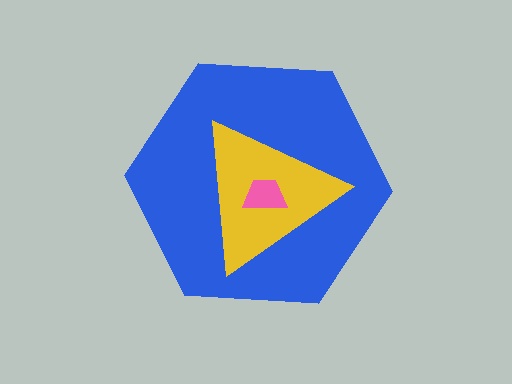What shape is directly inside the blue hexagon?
The yellow triangle.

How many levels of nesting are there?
3.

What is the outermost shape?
The blue hexagon.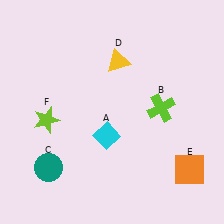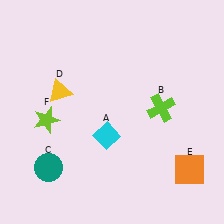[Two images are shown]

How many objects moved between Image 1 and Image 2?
1 object moved between the two images.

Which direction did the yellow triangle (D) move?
The yellow triangle (D) moved left.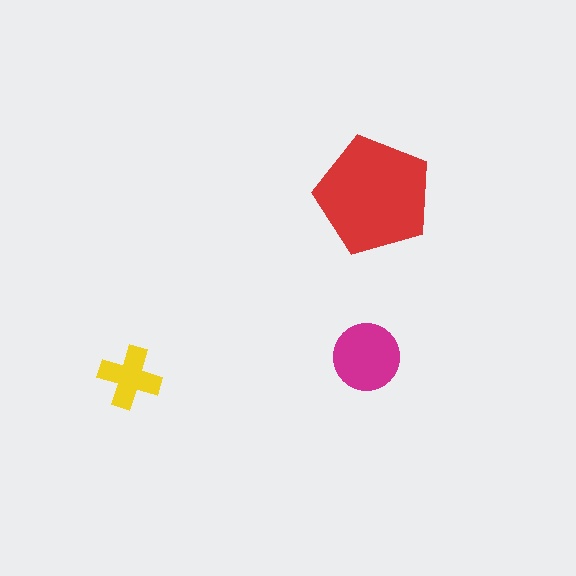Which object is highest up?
The red pentagon is topmost.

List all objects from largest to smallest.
The red pentagon, the magenta circle, the yellow cross.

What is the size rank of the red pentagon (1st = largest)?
1st.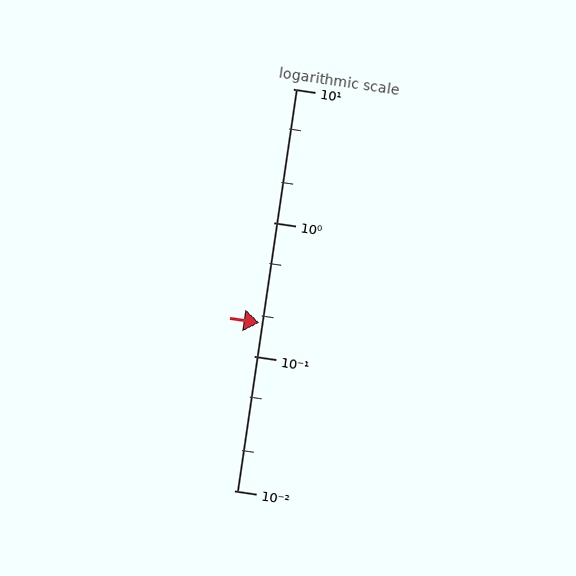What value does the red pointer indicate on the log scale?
The pointer indicates approximately 0.18.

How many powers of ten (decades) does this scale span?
The scale spans 3 decades, from 0.01 to 10.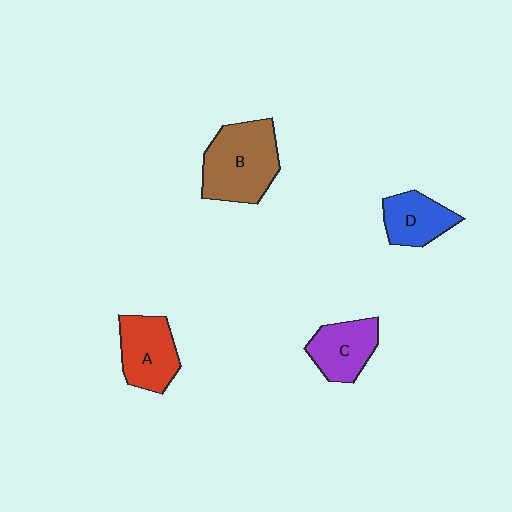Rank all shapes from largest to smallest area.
From largest to smallest: B (brown), A (red), C (purple), D (blue).